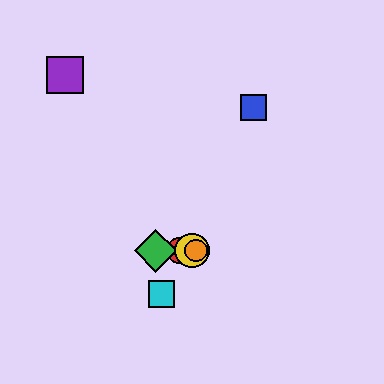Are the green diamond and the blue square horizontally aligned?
No, the green diamond is at y≈251 and the blue square is at y≈107.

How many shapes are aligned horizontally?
4 shapes (the red circle, the green diamond, the yellow circle, the orange circle) are aligned horizontally.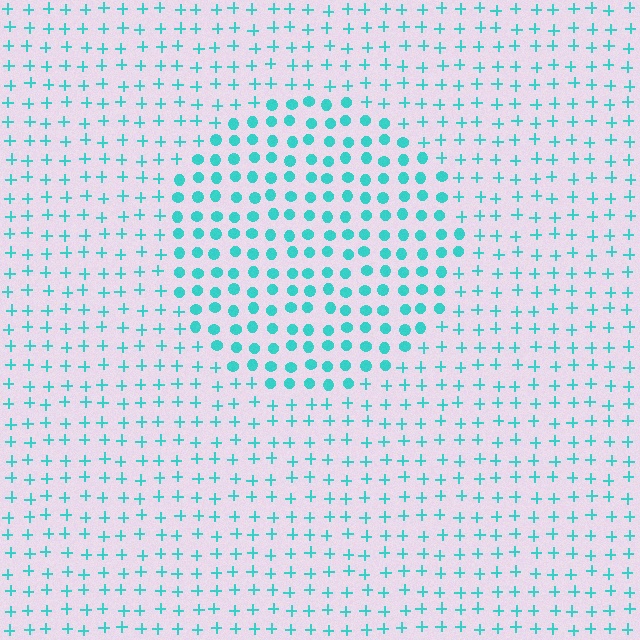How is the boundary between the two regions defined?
The boundary is defined by a change in element shape: circles inside vs. plus signs outside. All elements share the same color and spacing.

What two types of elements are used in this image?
The image uses circles inside the circle region and plus signs outside it.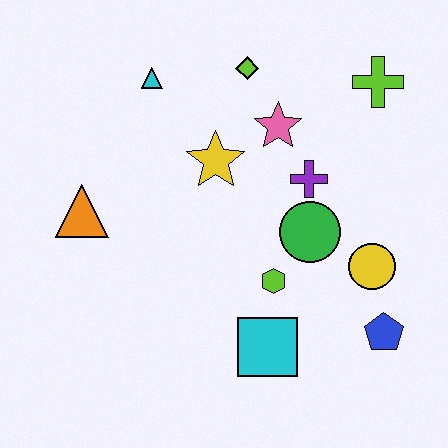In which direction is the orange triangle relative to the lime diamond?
The orange triangle is to the left of the lime diamond.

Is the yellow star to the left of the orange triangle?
No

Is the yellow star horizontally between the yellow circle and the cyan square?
No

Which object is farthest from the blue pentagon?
The cyan triangle is farthest from the blue pentagon.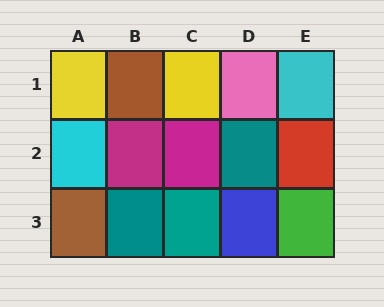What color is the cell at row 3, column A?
Brown.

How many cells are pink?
1 cell is pink.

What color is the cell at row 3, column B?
Teal.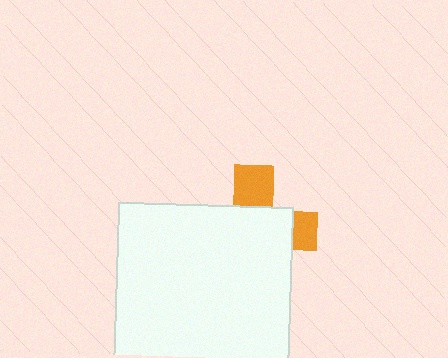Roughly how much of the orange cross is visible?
A small part of it is visible (roughly 30%).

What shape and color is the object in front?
The object in front is a white square.